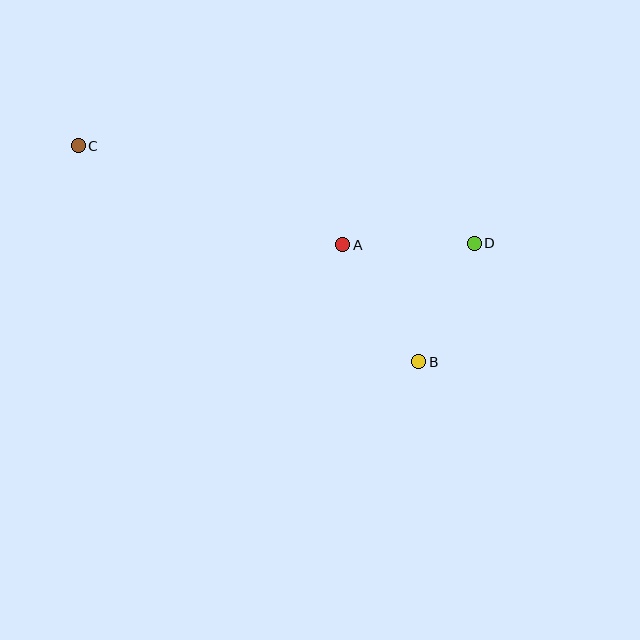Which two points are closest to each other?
Points B and D are closest to each other.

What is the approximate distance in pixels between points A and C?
The distance between A and C is approximately 283 pixels.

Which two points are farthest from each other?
Points C and D are farthest from each other.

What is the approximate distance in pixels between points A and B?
The distance between A and B is approximately 139 pixels.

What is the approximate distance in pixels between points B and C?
The distance between B and C is approximately 403 pixels.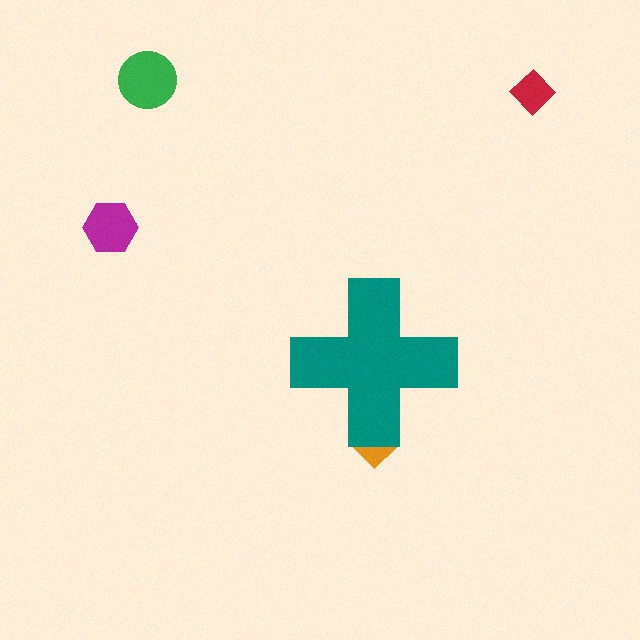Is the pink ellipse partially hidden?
No, the pink ellipse is fully visible.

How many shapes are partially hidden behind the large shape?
1 shape is partially hidden.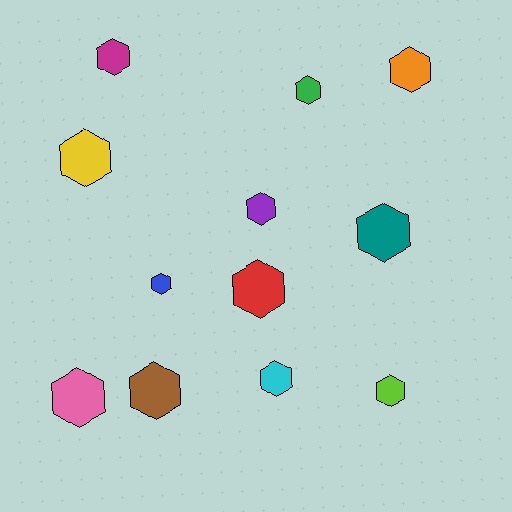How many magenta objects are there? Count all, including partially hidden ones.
There is 1 magenta object.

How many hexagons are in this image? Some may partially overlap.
There are 12 hexagons.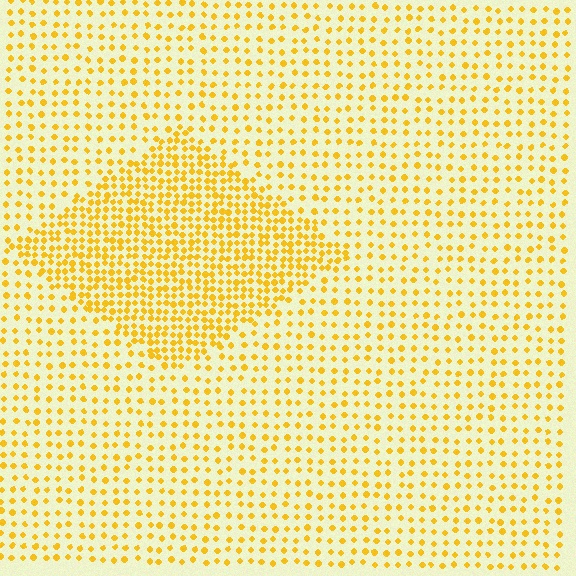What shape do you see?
I see a diamond.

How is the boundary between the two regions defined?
The boundary is defined by a change in element density (approximately 2.2x ratio). All elements are the same color, size, and shape.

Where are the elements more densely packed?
The elements are more densely packed inside the diamond boundary.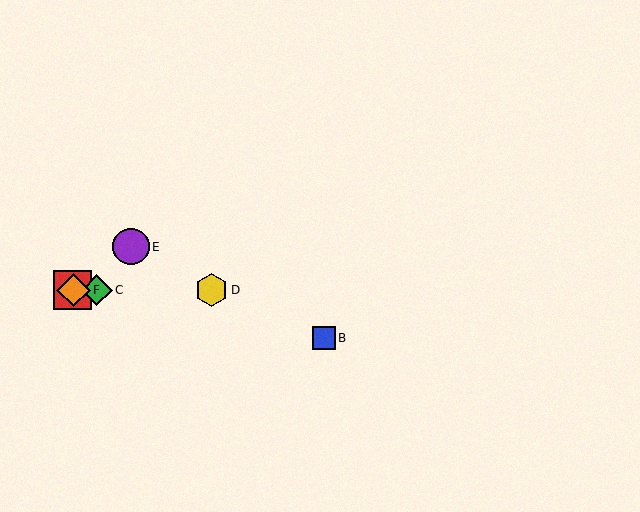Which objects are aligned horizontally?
Objects A, C, D, F are aligned horizontally.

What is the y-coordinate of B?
Object B is at y≈338.